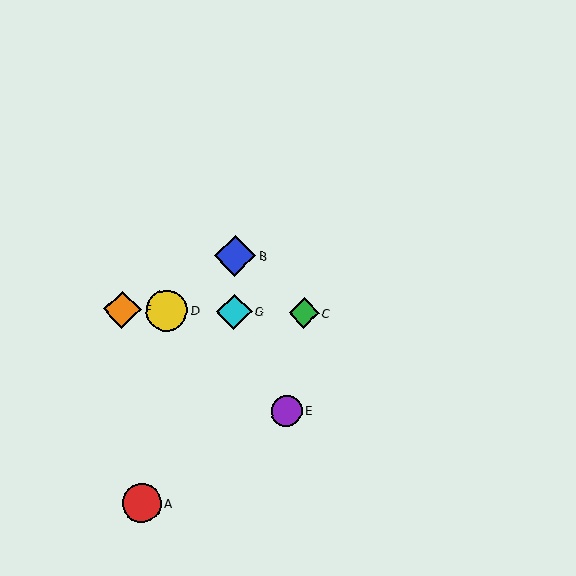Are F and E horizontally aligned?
No, F is at y≈310 and E is at y≈411.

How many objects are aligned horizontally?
4 objects (C, D, F, G) are aligned horizontally.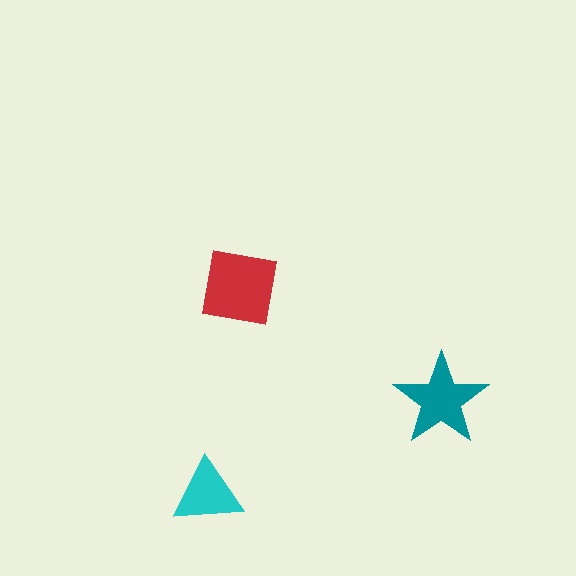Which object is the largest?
The red square.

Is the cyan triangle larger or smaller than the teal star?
Smaller.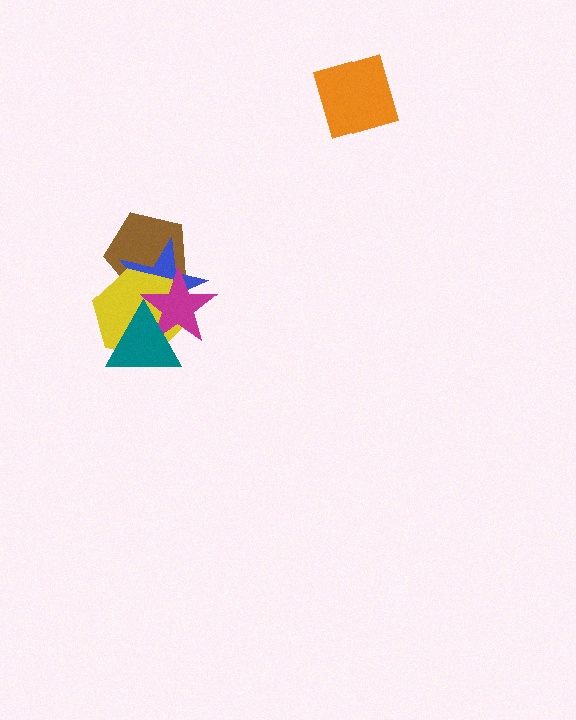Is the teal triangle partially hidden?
No, no other shape covers it.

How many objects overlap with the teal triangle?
3 objects overlap with the teal triangle.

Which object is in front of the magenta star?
The teal triangle is in front of the magenta star.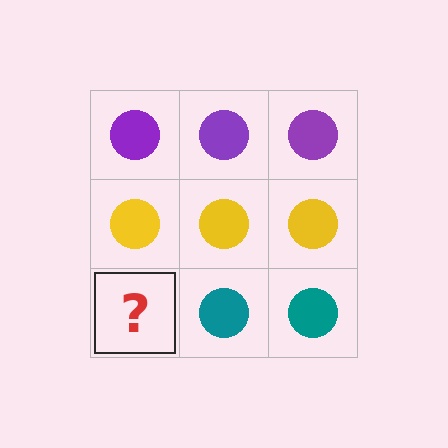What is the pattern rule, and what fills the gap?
The rule is that each row has a consistent color. The gap should be filled with a teal circle.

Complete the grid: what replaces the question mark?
The question mark should be replaced with a teal circle.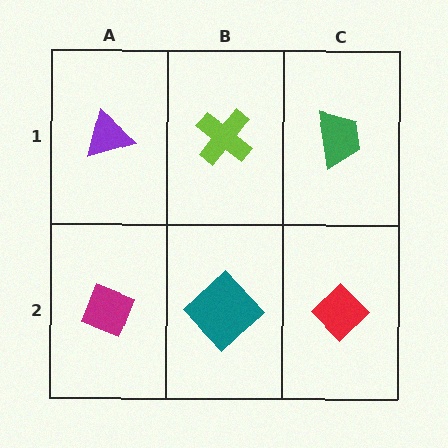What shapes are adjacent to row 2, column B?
A lime cross (row 1, column B), a magenta diamond (row 2, column A), a red diamond (row 2, column C).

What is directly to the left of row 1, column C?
A lime cross.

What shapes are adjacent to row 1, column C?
A red diamond (row 2, column C), a lime cross (row 1, column B).